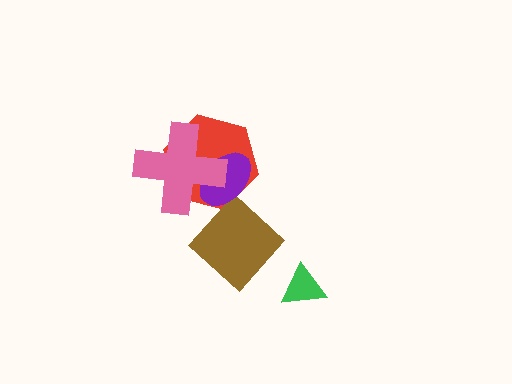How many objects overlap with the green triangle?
0 objects overlap with the green triangle.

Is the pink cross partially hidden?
No, no other shape covers it.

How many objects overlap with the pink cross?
2 objects overlap with the pink cross.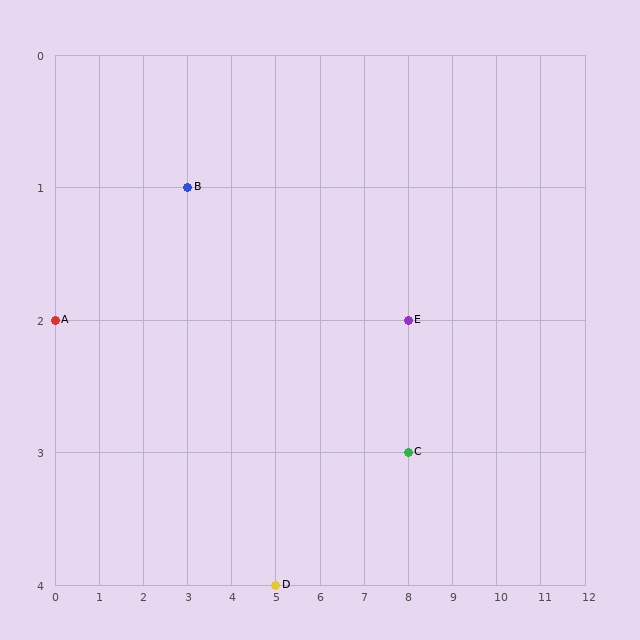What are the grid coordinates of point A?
Point A is at grid coordinates (0, 2).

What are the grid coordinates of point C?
Point C is at grid coordinates (8, 3).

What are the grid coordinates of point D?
Point D is at grid coordinates (5, 4).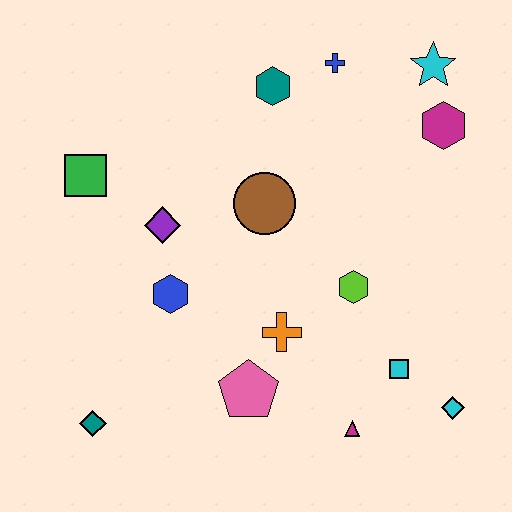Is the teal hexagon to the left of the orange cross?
Yes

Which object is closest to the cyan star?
The magenta hexagon is closest to the cyan star.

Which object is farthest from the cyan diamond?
The green square is farthest from the cyan diamond.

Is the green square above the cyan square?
Yes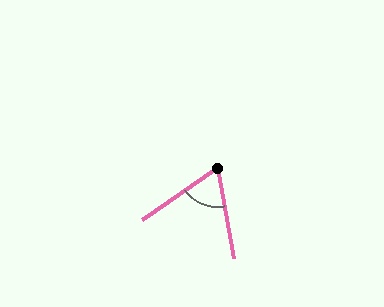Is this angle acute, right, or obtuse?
It is acute.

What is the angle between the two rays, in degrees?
Approximately 65 degrees.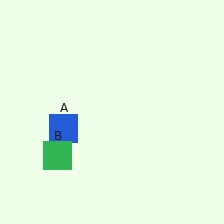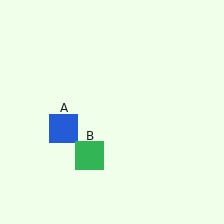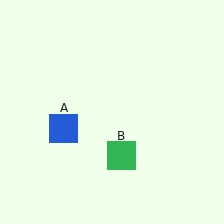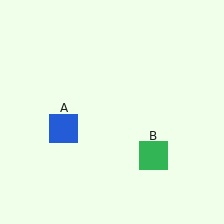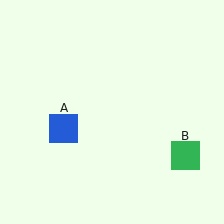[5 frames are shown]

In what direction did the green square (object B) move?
The green square (object B) moved right.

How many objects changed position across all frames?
1 object changed position: green square (object B).